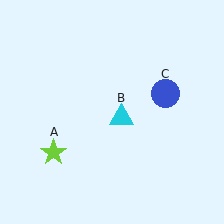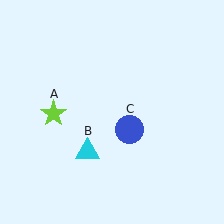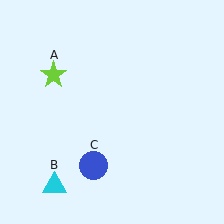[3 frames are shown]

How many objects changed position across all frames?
3 objects changed position: lime star (object A), cyan triangle (object B), blue circle (object C).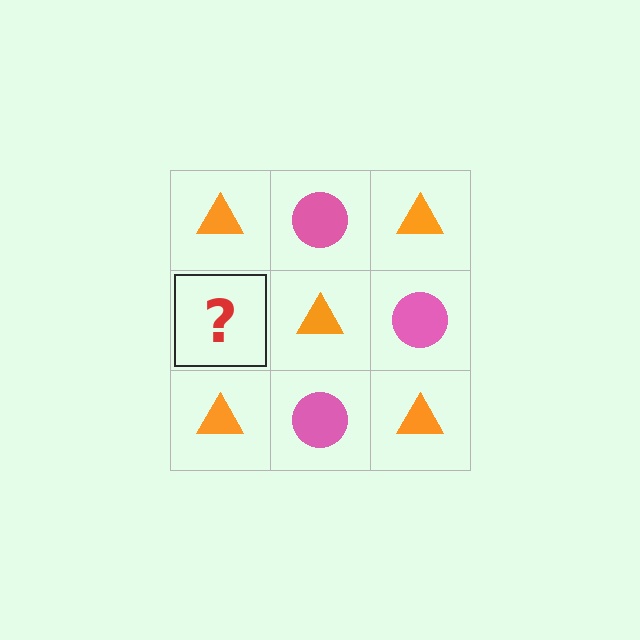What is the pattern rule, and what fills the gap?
The rule is that it alternates orange triangle and pink circle in a checkerboard pattern. The gap should be filled with a pink circle.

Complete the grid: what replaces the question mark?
The question mark should be replaced with a pink circle.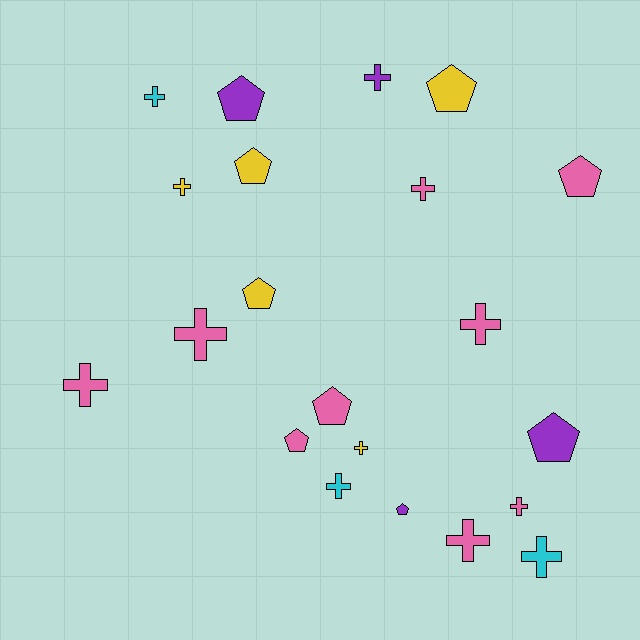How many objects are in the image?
There are 21 objects.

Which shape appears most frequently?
Cross, with 12 objects.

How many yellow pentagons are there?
There are 3 yellow pentagons.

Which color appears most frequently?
Pink, with 9 objects.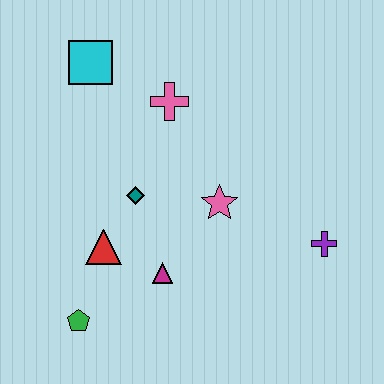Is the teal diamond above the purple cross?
Yes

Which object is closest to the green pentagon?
The red triangle is closest to the green pentagon.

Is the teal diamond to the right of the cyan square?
Yes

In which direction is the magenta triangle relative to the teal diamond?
The magenta triangle is below the teal diamond.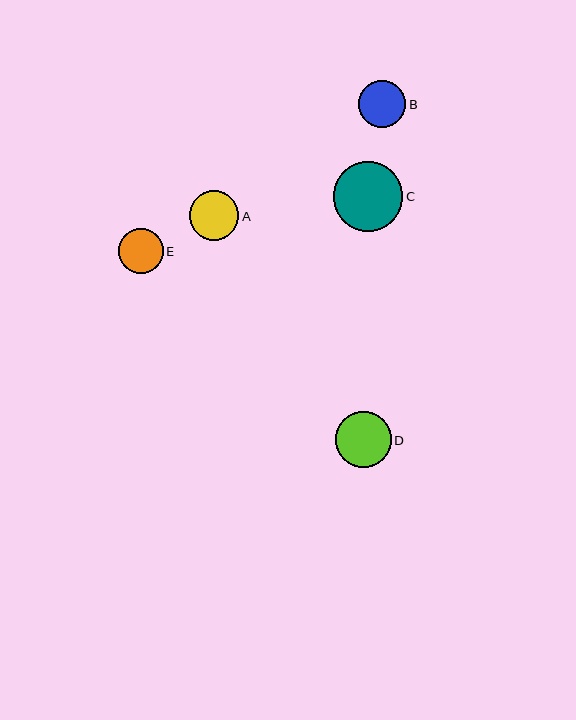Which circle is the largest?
Circle C is the largest with a size of approximately 69 pixels.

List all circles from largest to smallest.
From largest to smallest: C, D, A, B, E.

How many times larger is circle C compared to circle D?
Circle C is approximately 1.3 times the size of circle D.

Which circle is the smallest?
Circle E is the smallest with a size of approximately 44 pixels.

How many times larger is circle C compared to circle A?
Circle C is approximately 1.4 times the size of circle A.